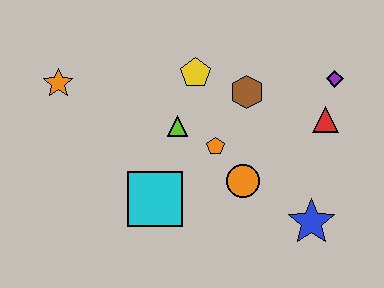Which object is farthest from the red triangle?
The orange star is farthest from the red triangle.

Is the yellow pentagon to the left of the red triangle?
Yes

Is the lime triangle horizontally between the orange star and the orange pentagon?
Yes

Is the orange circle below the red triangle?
Yes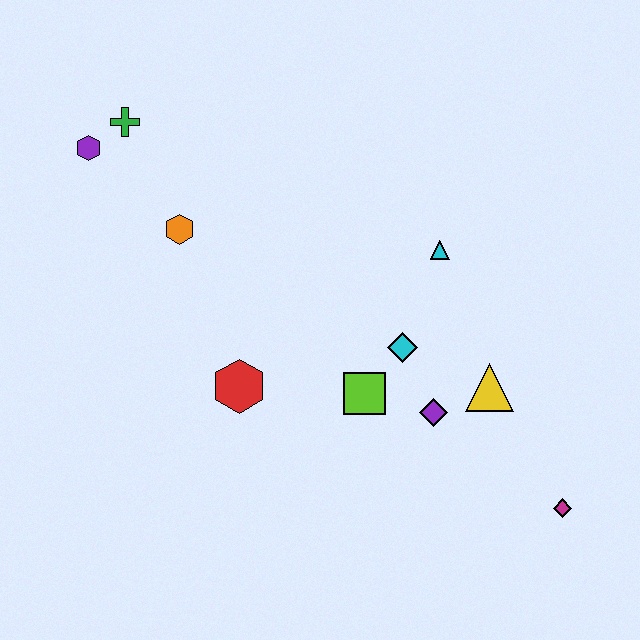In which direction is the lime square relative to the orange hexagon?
The lime square is to the right of the orange hexagon.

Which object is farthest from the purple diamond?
The purple hexagon is farthest from the purple diamond.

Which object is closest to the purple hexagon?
The green cross is closest to the purple hexagon.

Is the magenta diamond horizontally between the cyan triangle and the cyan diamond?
No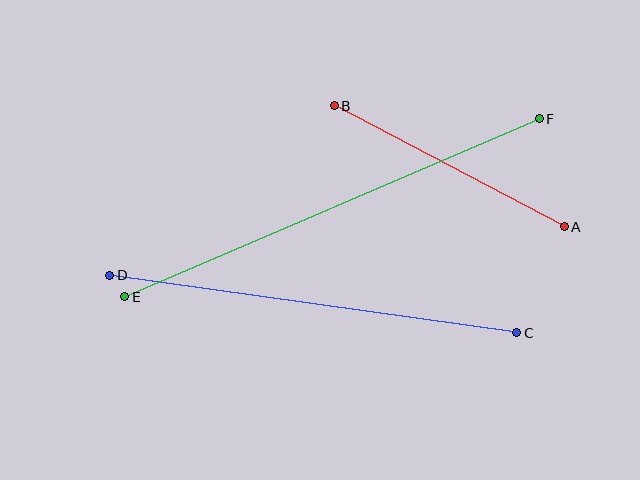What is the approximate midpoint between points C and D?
The midpoint is at approximately (313, 304) pixels.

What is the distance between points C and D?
The distance is approximately 411 pixels.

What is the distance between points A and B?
The distance is approximately 260 pixels.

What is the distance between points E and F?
The distance is approximately 451 pixels.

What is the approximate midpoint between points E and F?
The midpoint is at approximately (332, 208) pixels.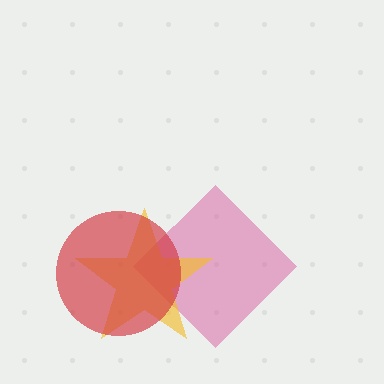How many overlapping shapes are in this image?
There are 3 overlapping shapes in the image.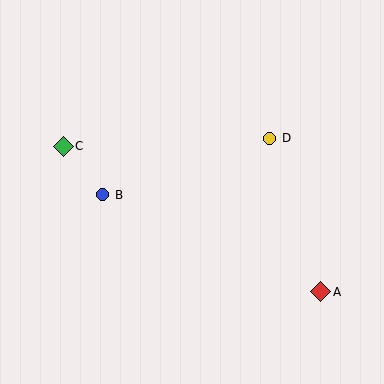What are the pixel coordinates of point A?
Point A is at (321, 292).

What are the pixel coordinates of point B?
Point B is at (103, 195).